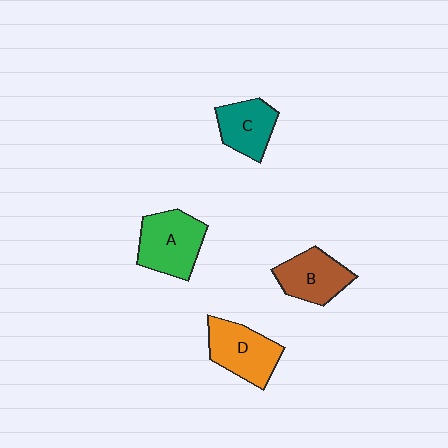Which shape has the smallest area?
Shape C (teal).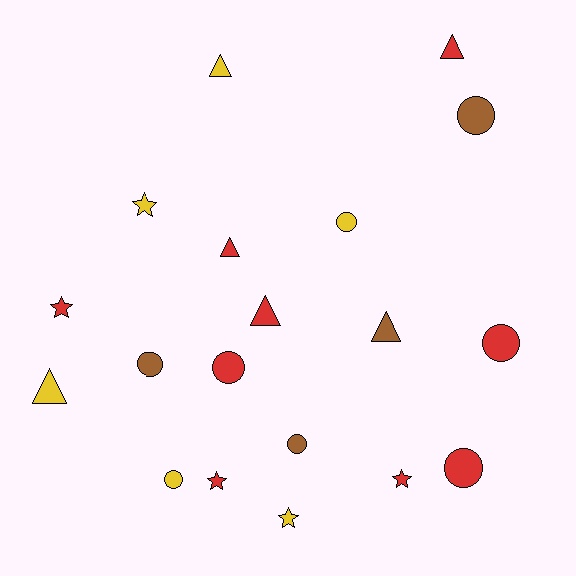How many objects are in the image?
There are 19 objects.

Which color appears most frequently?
Red, with 9 objects.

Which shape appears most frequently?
Circle, with 8 objects.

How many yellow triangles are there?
There are 2 yellow triangles.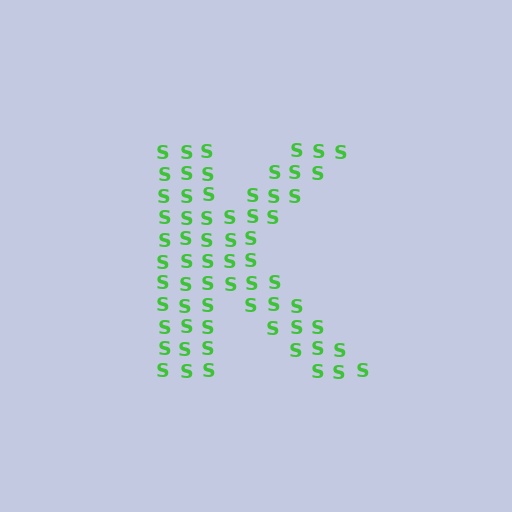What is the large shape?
The large shape is the letter K.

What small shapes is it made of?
It is made of small letter S's.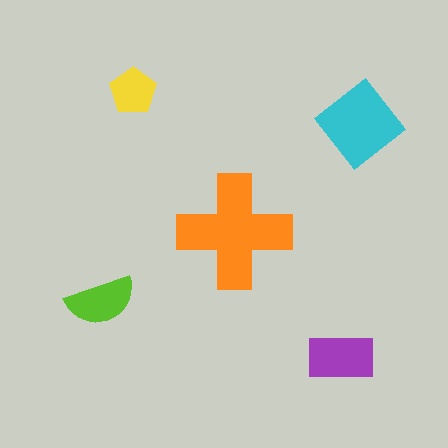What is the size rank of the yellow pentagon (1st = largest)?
5th.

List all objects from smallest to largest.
The yellow pentagon, the lime semicircle, the purple rectangle, the cyan diamond, the orange cross.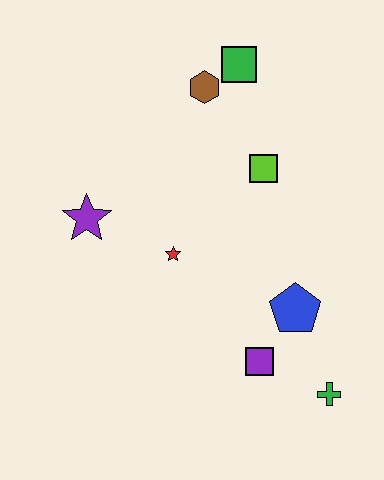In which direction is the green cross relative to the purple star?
The green cross is to the right of the purple star.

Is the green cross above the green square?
No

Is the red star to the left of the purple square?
Yes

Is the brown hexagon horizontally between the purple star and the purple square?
Yes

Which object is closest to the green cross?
The purple square is closest to the green cross.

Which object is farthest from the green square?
The green cross is farthest from the green square.